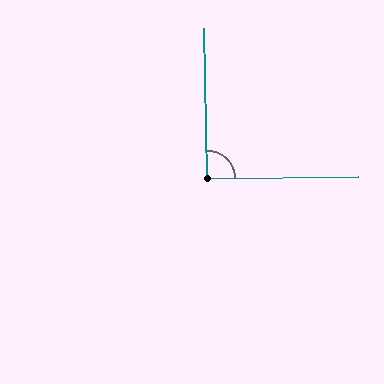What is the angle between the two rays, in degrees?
Approximately 90 degrees.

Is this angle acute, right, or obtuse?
It is approximately a right angle.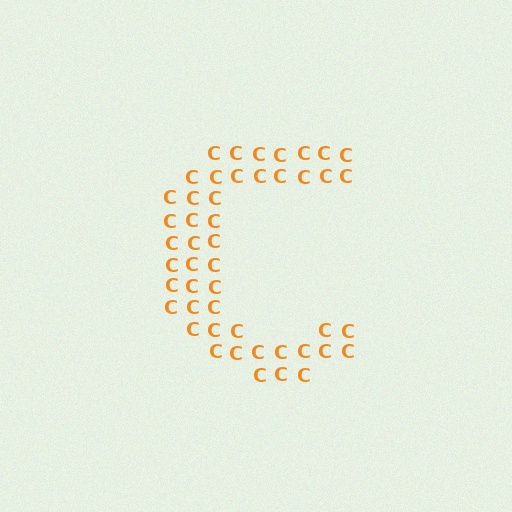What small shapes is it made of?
It is made of small letter C's.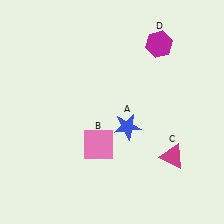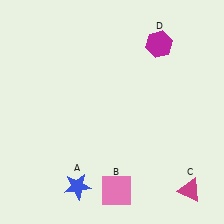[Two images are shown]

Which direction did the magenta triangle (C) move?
The magenta triangle (C) moved down.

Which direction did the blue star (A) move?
The blue star (A) moved down.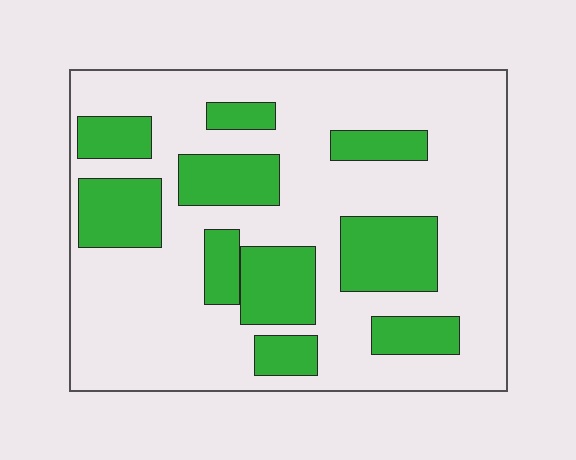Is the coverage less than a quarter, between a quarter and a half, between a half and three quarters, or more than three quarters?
Between a quarter and a half.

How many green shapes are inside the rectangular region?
10.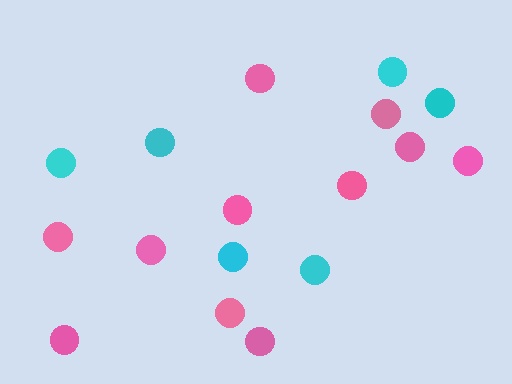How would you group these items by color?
There are 2 groups: one group of pink circles (11) and one group of cyan circles (6).